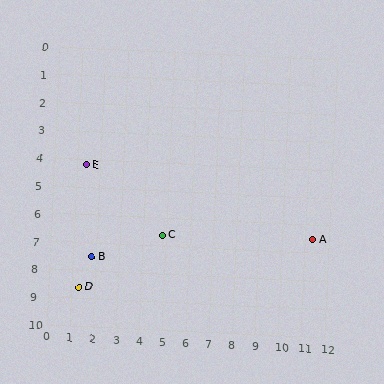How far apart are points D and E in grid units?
Points D and E are about 4.4 grid units apart.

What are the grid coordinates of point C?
Point C is at approximately (4.8, 6.6).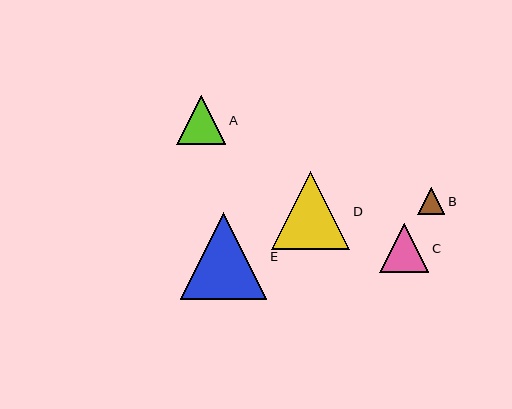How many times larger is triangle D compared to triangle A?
Triangle D is approximately 1.6 times the size of triangle A.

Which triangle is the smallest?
Triangle B is the smallest with a size of approximately 27 pixels.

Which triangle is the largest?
Triangle E is the largest with a size of approximately 87 pixels.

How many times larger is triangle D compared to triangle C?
Triangle D is approximately 1.6 times the size of triangle C.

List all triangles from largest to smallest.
From largest to smallest: E, D, C, A, B.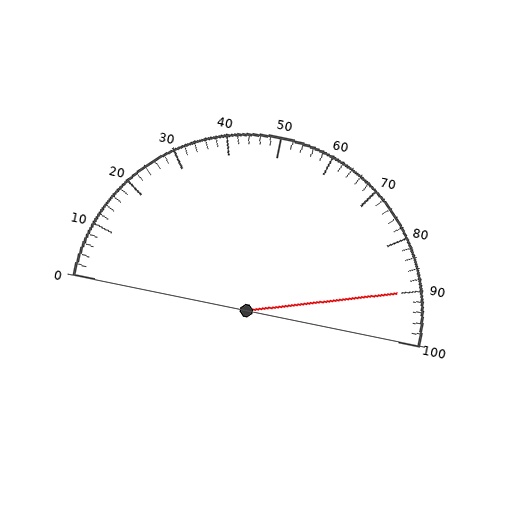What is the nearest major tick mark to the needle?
The nearest major tick mark is 90.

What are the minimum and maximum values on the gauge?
The gauge ranges from 0 to 100.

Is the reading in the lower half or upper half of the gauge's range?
The reading is in the upper half of the range (0 to 100).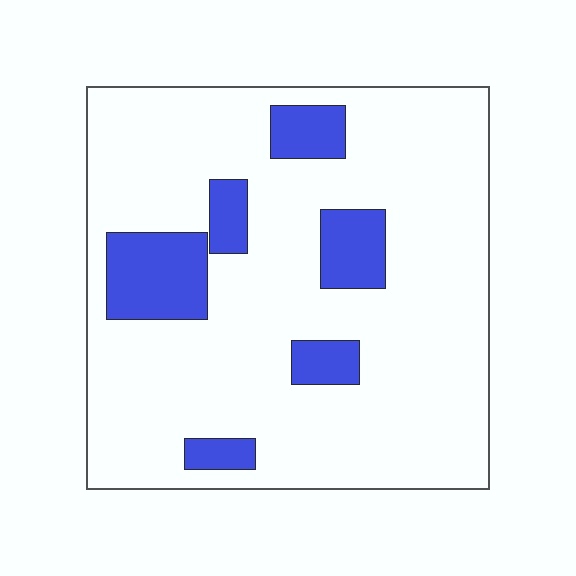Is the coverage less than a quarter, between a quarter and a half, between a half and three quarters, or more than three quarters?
Less than a quarter.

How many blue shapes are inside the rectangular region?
6.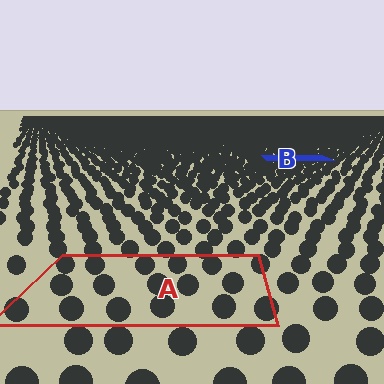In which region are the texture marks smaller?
The texture marks are smaller in region B, because it is farther away.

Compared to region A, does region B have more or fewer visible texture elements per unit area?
Region B has more texture elements per unit area — they are packed more densely because it is farther away.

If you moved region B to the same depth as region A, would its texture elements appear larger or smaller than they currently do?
They would appear larger. At a closer depth, the same texture elements are projected at a bigger on-screen size.